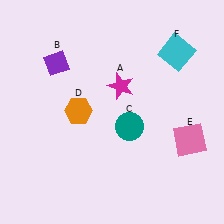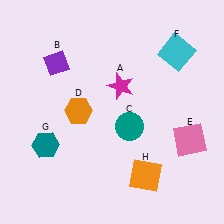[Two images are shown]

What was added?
A teal hexagon (G), an orange square (H) were added in Image 2.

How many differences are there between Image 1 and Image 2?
There are 2 differences between the two images.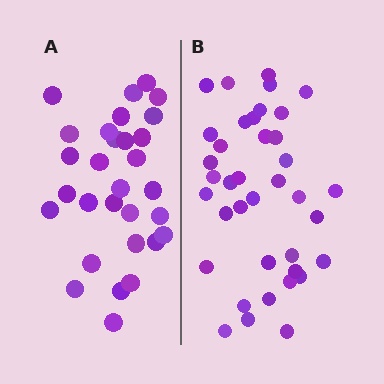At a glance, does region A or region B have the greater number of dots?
Region B (the right region) has more dots.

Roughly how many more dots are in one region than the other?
Region B has roughly 8 or so more dots than region A.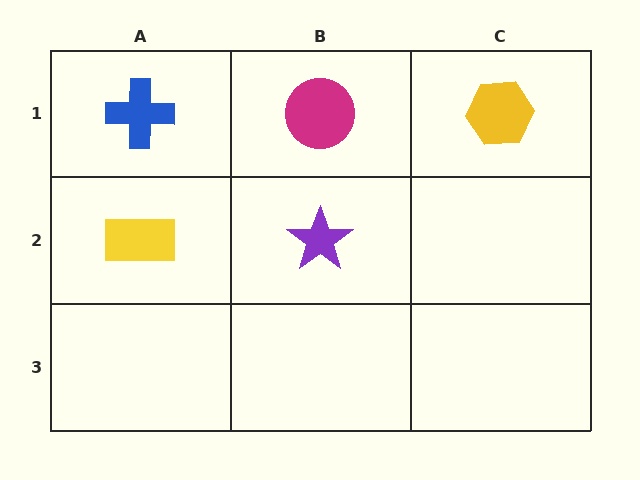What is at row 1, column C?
A yellow hexagon.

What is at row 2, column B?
A purple star.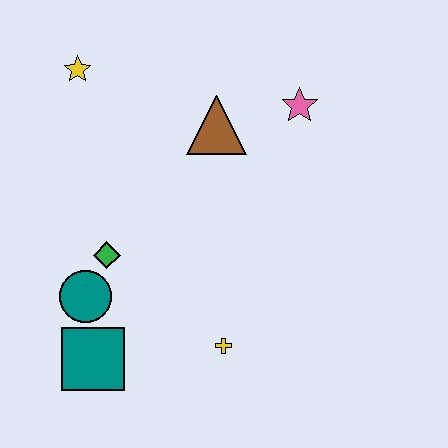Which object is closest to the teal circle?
The green diamond is closest to the teal circle.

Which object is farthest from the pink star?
The teal square is farthest from the pink star.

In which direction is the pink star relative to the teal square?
The pink star is above the teal square.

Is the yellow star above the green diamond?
Yes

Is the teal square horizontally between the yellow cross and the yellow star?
Yes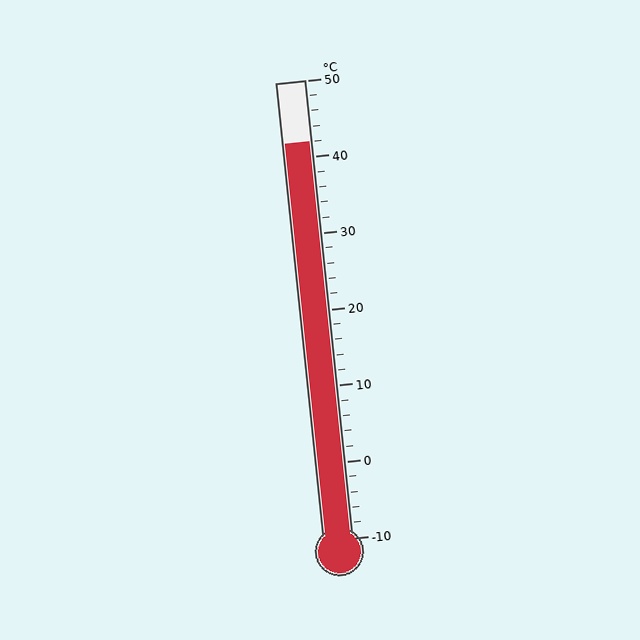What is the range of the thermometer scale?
The thermometer scale ranges from -10°C to 50°C.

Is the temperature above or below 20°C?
The temperature is above 20°C.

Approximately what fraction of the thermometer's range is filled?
The thermometer is filled to approximately 85% of its range.